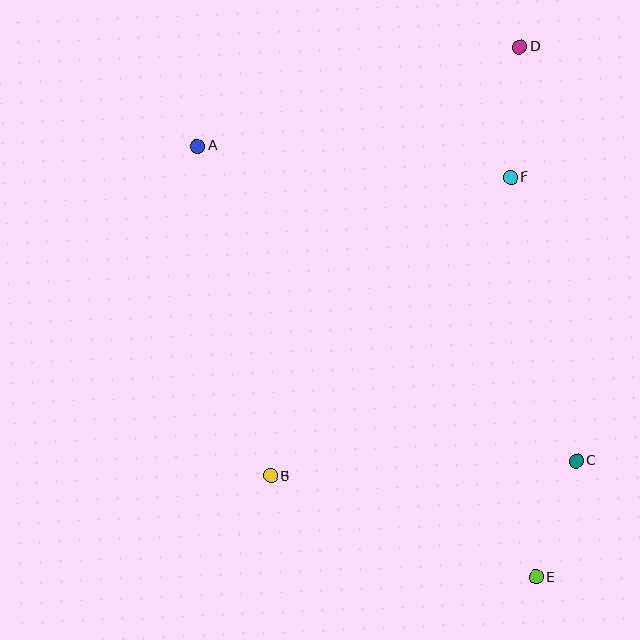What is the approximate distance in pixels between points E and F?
The distance between E and F is approximately 400 pixels.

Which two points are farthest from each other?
Points A and E are farthest from each other.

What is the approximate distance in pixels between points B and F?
The distance between B and F is approximately 383 pixels.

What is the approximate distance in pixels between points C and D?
The distance between C and D is approximately 418 pixels.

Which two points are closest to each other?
Points C and E are closest to each other.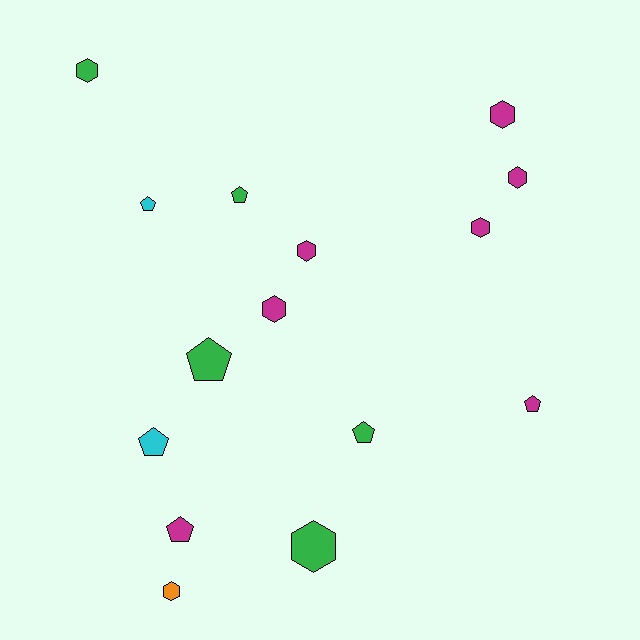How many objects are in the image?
There are 15 objects.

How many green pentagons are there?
There are 3 green pentagons.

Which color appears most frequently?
Magenta, with 7 objects.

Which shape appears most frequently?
Hexagon, with 8 objects.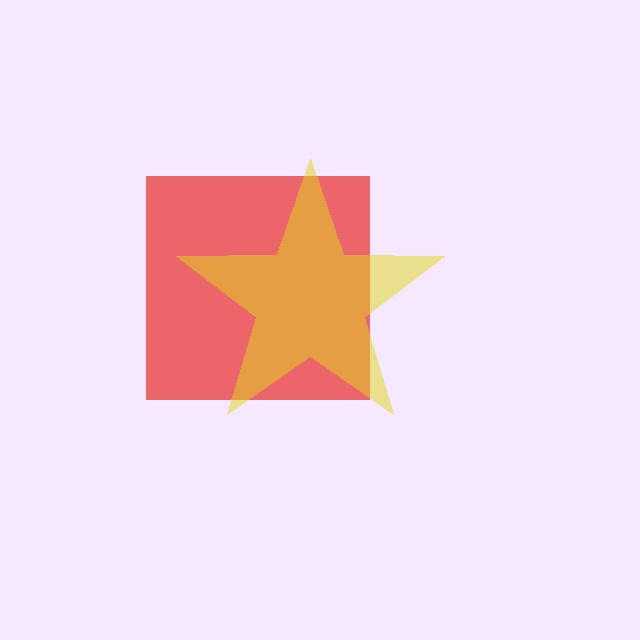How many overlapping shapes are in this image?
There are 2 overlapping shapes in the image.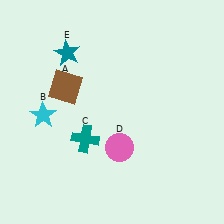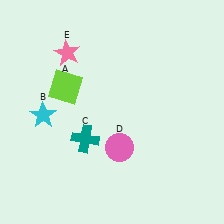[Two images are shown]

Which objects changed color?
A changed from brown to lime. E changed from teal to pink.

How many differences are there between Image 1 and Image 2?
There are 2 differences between the two images.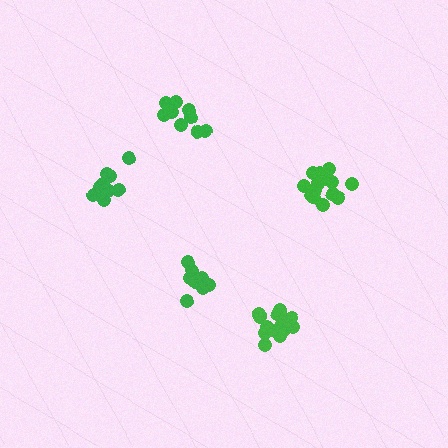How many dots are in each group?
Group 1: 9 dots, Group 2: 11 dots, Group 3: 9 dots, Group 4: 15 dots, Group 5: 15 dots (59 total).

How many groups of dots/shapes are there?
There are 5 groups.